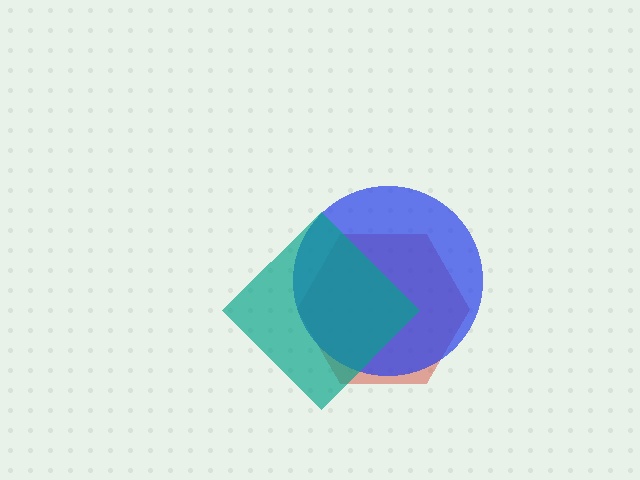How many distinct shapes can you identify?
There are 3 distinct shapes: a red hexagon, a blue circle, a teal diamond.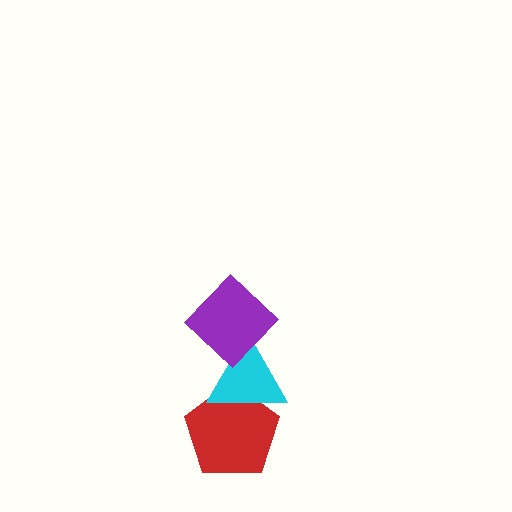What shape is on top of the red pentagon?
The cyan triangle is on top of the red pentagon.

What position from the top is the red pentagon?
The red pentagon is 3rd from the top.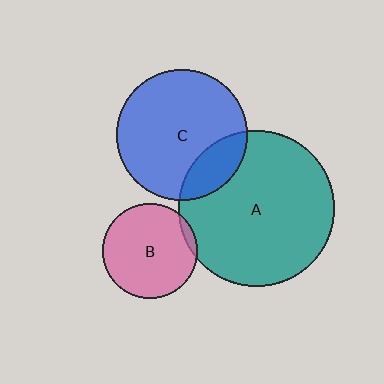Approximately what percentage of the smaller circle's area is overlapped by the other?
Approximately 20%.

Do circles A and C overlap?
Yes.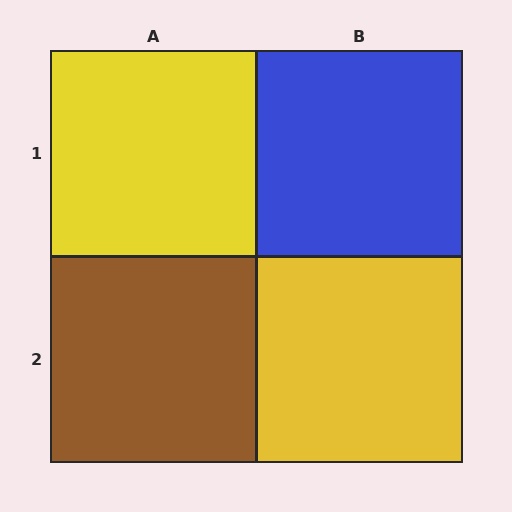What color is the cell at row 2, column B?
Yellow.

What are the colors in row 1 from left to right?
Yellow, blue.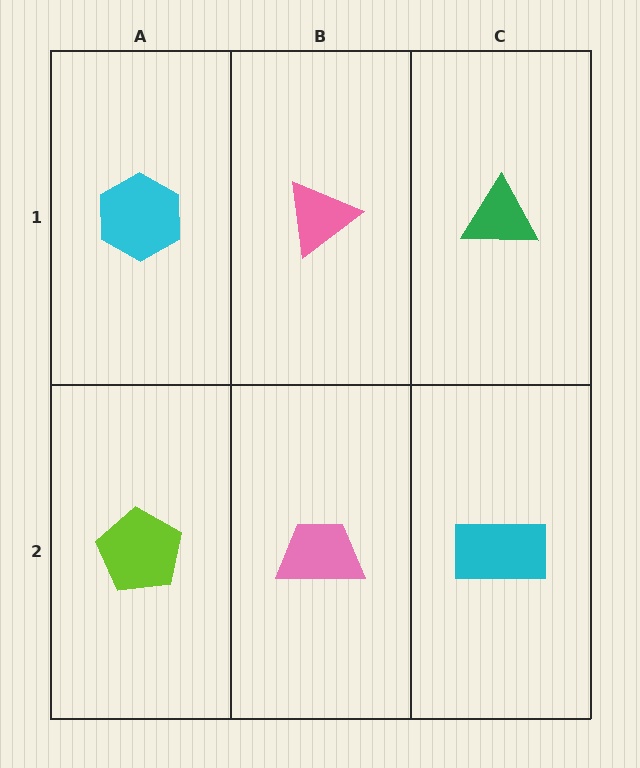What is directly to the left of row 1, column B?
A cyan hexagon.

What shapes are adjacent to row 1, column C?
A cyan rectangle (row 2, column C), a pink triangle (row 1, column B).